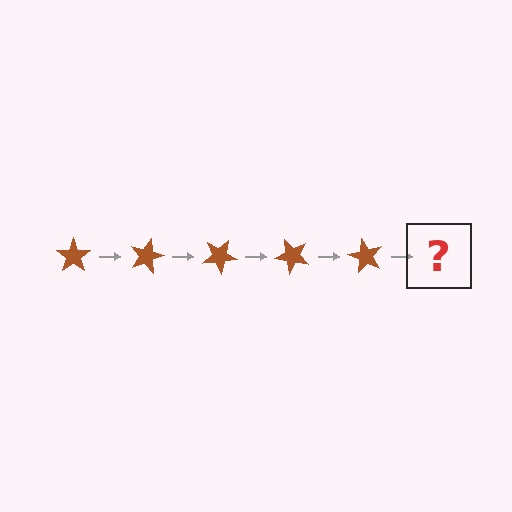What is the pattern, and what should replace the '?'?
The pattern is that the star rotates 15 degrees each step. The '?' should be a brown star rotated 75 degrees.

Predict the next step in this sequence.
The next step is a brown star rotated 75 degrees.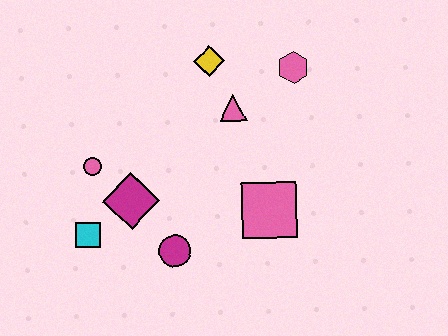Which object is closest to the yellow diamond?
The pink triangle is closest to the yellow diamond.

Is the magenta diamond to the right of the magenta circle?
No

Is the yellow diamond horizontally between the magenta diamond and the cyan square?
No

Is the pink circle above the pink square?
Yes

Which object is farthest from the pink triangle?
The cyan square is farthest from the pink triangle.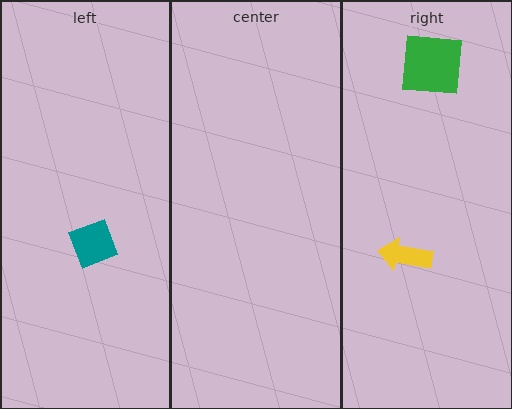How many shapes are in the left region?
1.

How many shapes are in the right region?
2.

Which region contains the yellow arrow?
The right region.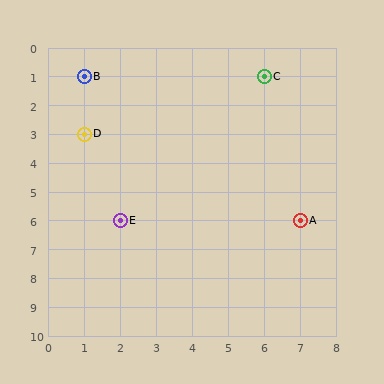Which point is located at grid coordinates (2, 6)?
Point E is at (2, 6).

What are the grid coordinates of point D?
Point D is at grid coordinates (1, 3).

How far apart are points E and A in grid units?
Points E and A are 5 columns apart.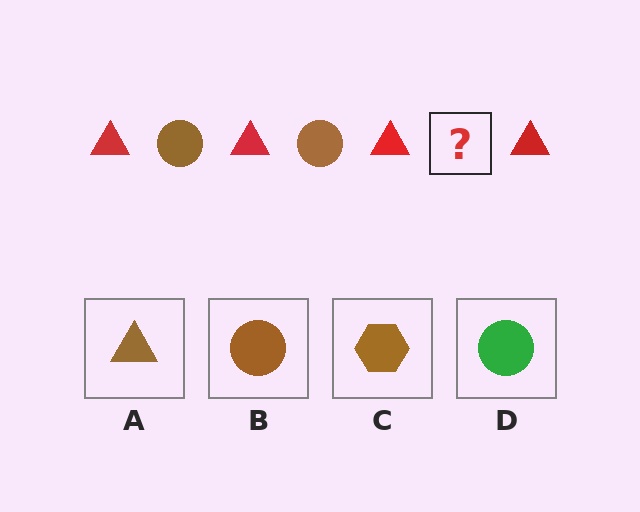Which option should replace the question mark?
Option B.